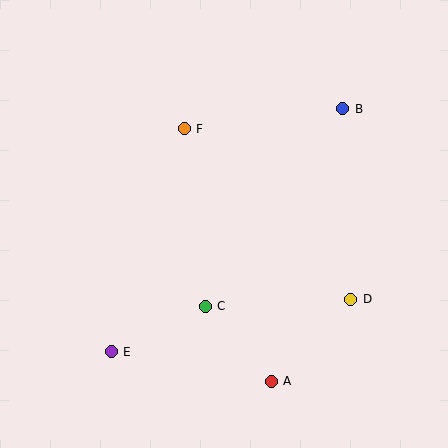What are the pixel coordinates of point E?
Point E is at (111, 352).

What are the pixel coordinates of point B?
Point B is at (343, 109).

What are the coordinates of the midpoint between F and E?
The midpoint between F and E is at (148, 240).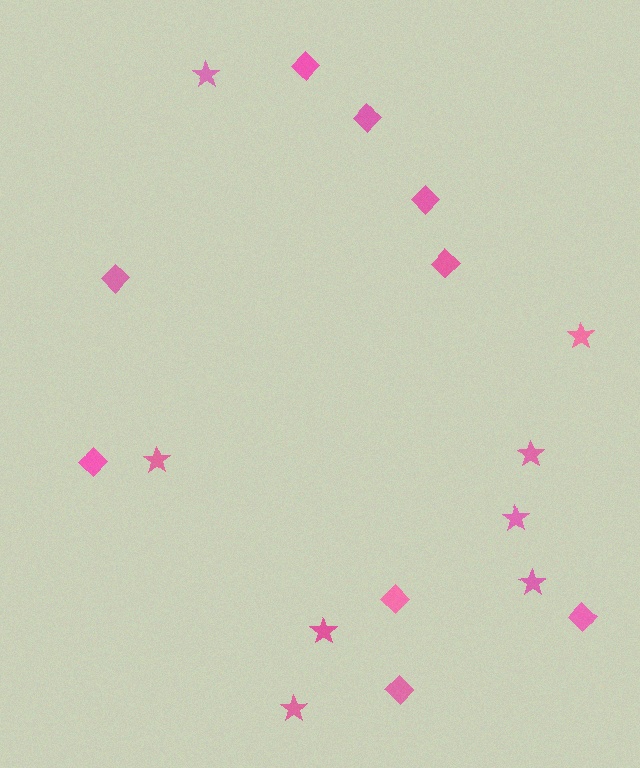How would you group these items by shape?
There are 2 groups: one group of diamonds (9) and one group of stars (8).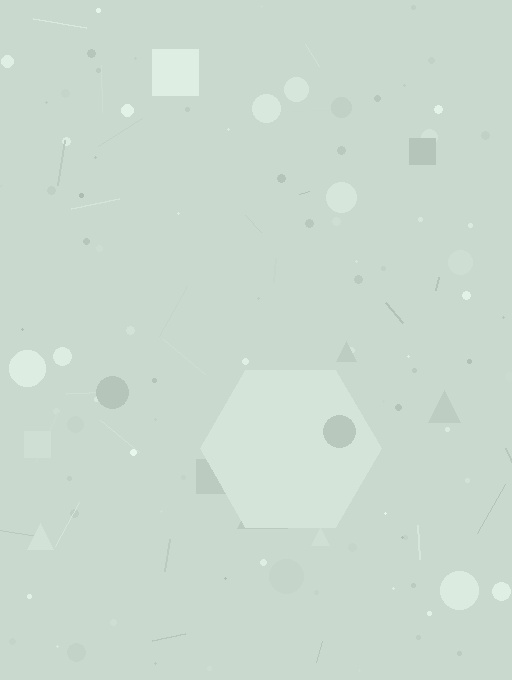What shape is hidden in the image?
A hexagon is hidden in the image.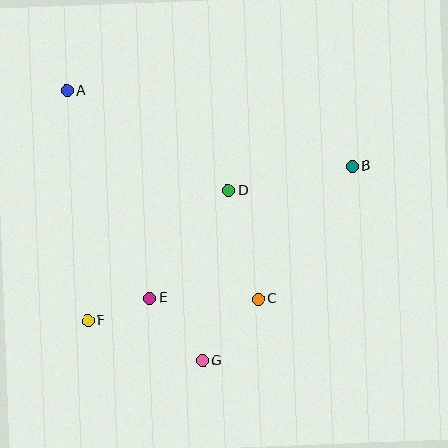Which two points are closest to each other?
Points E and F are closest to each other.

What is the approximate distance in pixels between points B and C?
The distance between B and C is approximately 163 pixels.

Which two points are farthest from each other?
Points B and F are farthest from each other.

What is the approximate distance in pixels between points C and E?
The distance between C and E is approximately 109 pixels.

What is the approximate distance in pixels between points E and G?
The distance between E and G is approximately 82 pixels.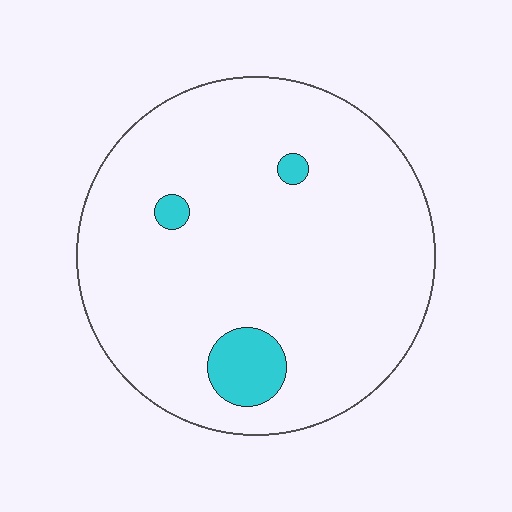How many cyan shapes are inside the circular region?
3.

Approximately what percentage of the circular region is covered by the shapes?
Approximately 5%.